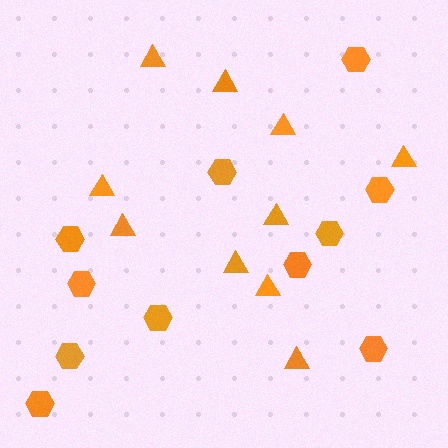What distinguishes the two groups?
There are 2 groups: one group of hexagons (11) and one group of triangles (10).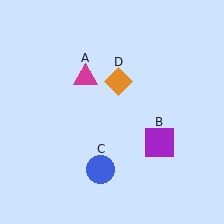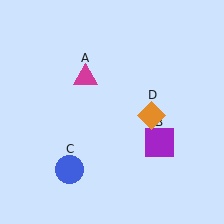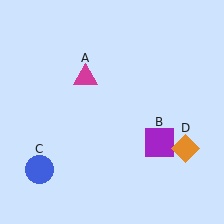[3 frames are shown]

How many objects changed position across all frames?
2 objects changed position: blue circle (object C), orange diamond (object D).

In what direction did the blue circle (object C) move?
The blue circle (object C) moved left.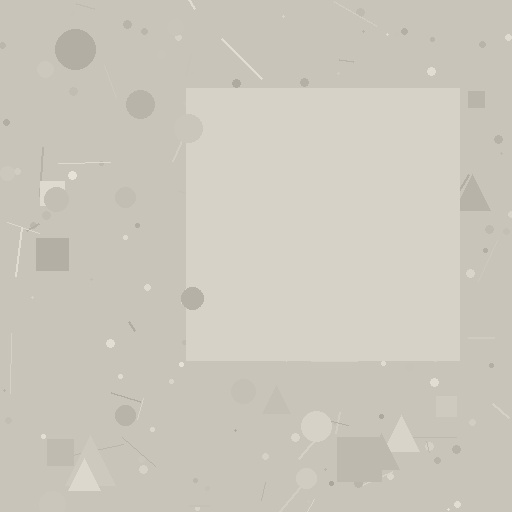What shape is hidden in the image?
A square is hidden in the image.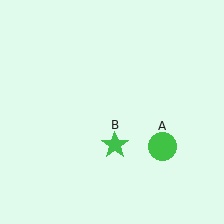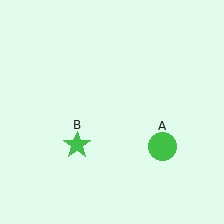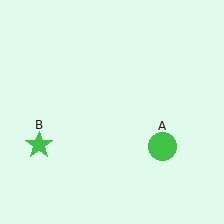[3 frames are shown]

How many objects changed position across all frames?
1 object changed position: green star (object B).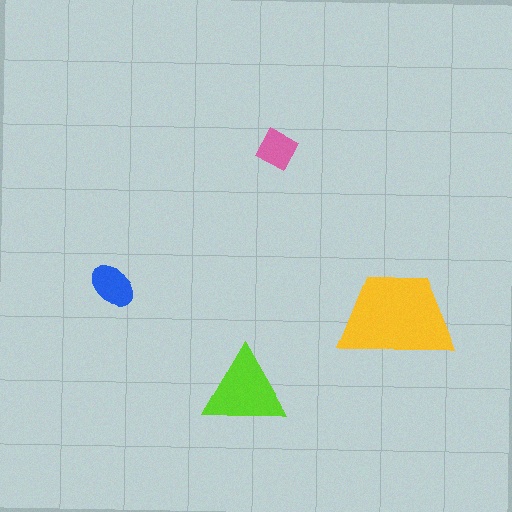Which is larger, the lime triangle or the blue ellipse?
The lime triangle.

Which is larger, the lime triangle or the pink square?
The lime triangle.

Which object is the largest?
The yellow trapezoid.